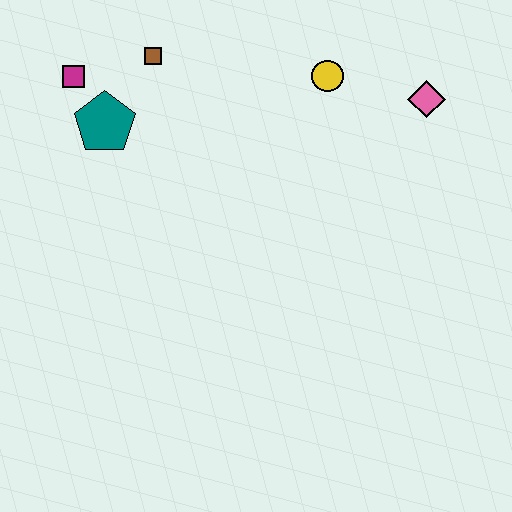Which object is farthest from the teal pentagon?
The pink diamond is farthest from the teal pentagon.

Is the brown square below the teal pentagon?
No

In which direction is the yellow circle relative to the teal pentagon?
The yellow circle is to the right of the teal pentagon.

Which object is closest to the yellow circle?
The pink diamond is closest to the yellow circle.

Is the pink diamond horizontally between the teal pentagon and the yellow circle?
No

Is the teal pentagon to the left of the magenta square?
No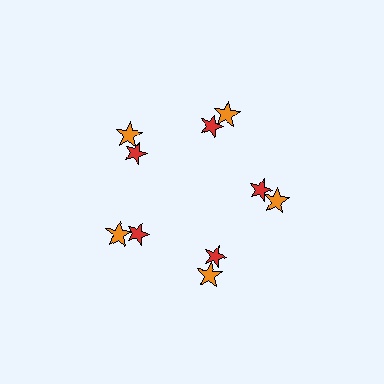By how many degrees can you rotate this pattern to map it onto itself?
The pattern maps onto itself every 72 degrees of rotation.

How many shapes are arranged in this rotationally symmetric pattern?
There are 10 shapes, arranged in 5 groups of 2.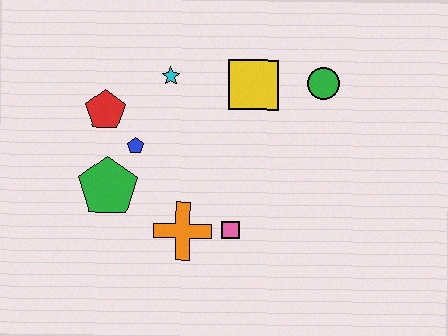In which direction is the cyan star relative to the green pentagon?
The cyan star is above the green pentagon.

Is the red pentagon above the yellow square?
No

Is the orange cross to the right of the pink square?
No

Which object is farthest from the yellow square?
The green pentagon is farthest from the yellow square.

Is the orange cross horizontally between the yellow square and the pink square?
No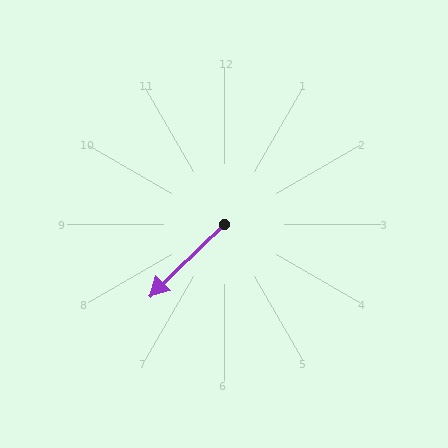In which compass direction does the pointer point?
Southwest.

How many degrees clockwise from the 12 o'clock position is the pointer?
Approximately 226 degrees.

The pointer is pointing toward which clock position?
Roughly 8 o'clock.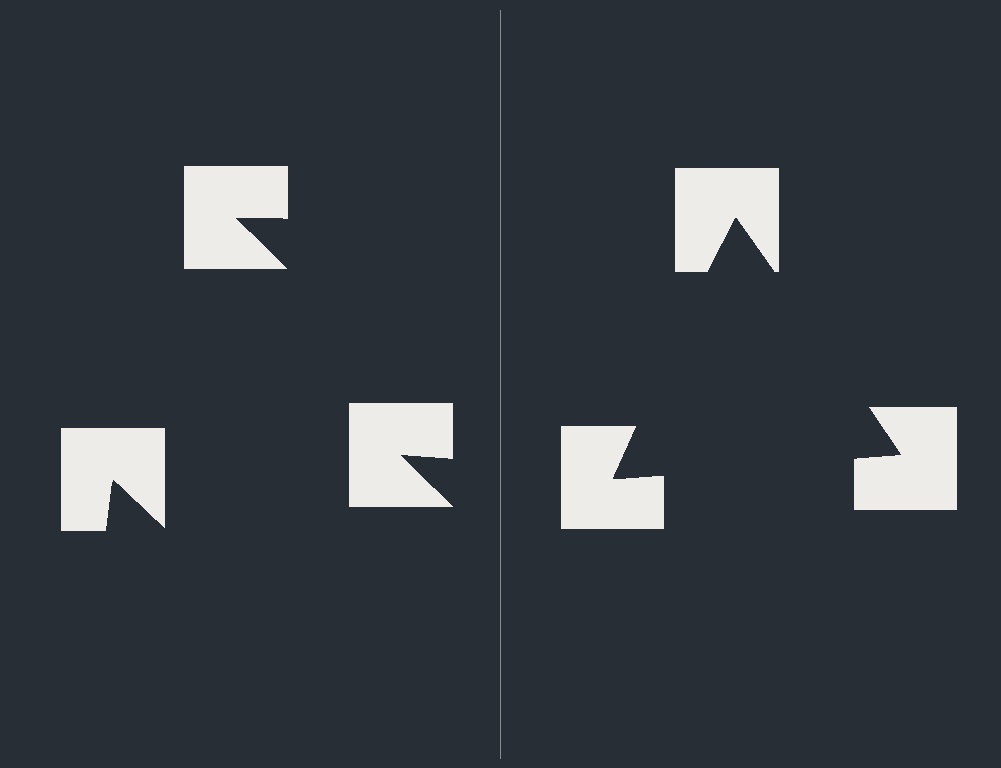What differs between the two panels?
The notched squares are positioned identically on both sides; only the wedge orientations differ. On the right they align to a triangle; on the left they are misaligned.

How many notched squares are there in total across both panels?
6 — 3 on each side.